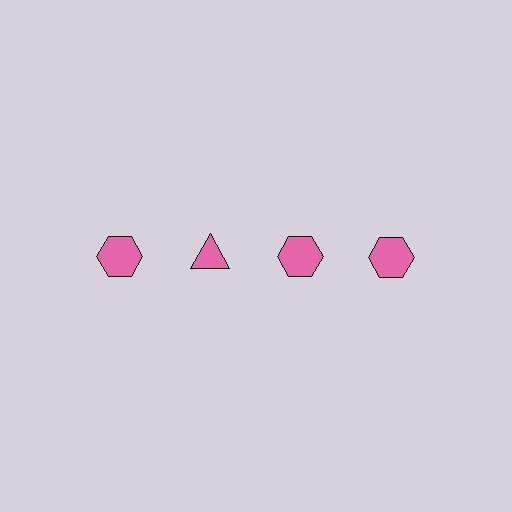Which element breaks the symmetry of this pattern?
The pink triangle in the top row, second from left column breaks the symmetry. All other shapes are pink hexagons.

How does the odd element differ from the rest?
It has a different shape: triangle instead of hexagon.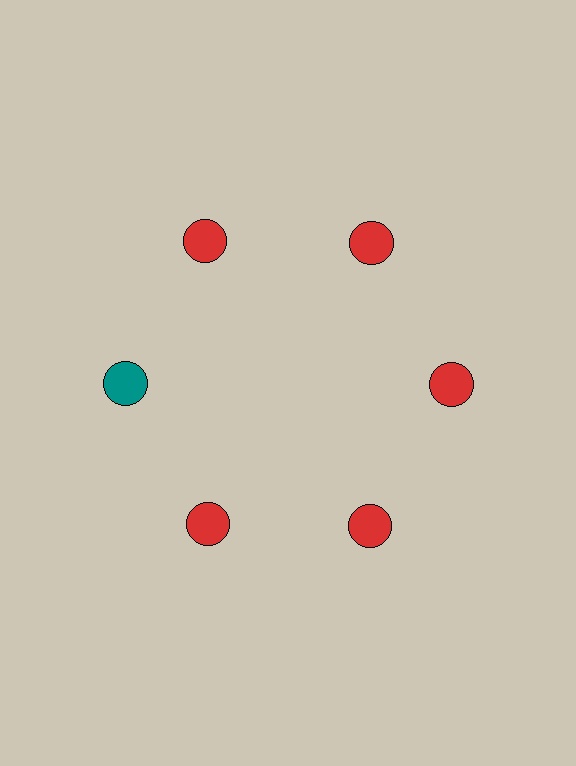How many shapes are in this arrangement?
There are 6 shapes arranged in a ring pattern.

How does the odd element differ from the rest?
It has a different color: teal instead of red.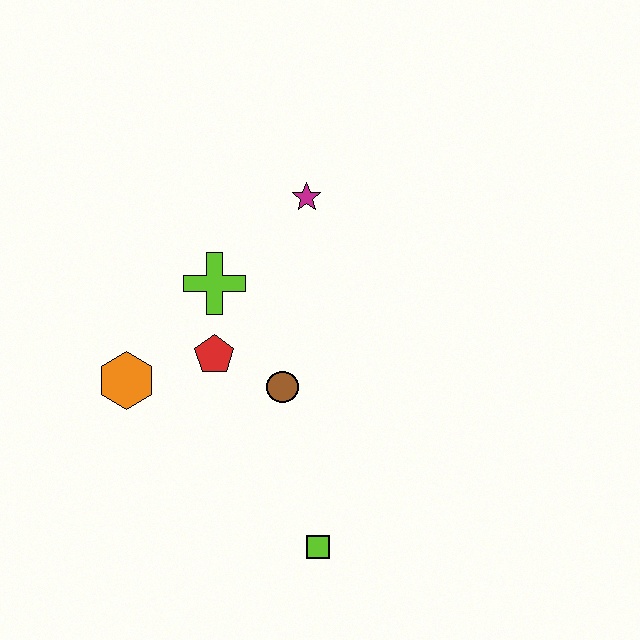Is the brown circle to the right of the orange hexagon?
Yes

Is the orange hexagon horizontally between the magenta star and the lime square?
No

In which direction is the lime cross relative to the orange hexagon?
The lime cross is above the orange hexagon.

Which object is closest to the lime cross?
The red pentagon is closest to the lime cross.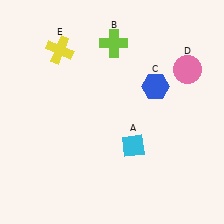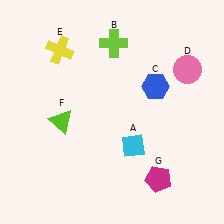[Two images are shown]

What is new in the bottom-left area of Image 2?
A lime triangle (F) was added in the bottom-left area of Image 2.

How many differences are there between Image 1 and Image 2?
There are 2 differences between the two images.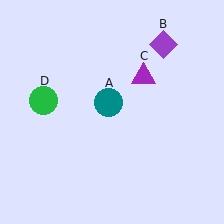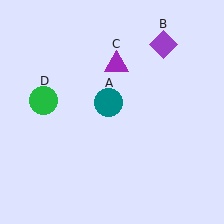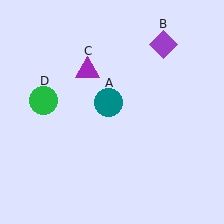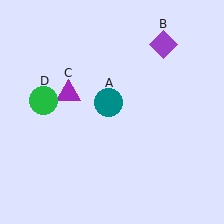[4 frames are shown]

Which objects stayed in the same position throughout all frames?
Teal circle (object A) and purple diamond (object B) and green circle (object D) remained stationary.